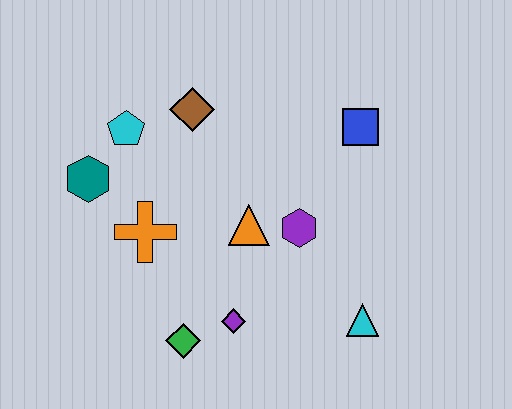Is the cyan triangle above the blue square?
No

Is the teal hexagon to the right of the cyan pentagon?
No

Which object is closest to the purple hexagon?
The orange triangle is closest to the purple hexagon.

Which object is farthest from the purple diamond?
The blue square is farthest from the purple diamond.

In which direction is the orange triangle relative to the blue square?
The orange triangle is to the left of the blue square.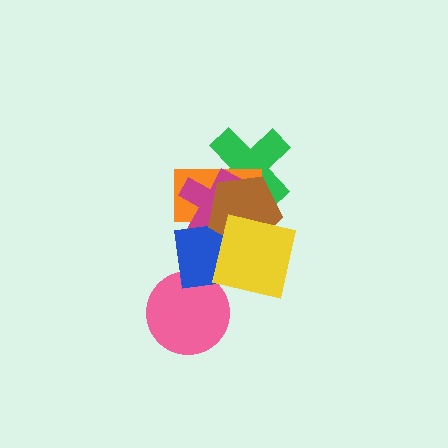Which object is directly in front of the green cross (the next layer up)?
The orange rectangle is directly in front of the green cross.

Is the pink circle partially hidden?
Yes, it is partially covered by another shape.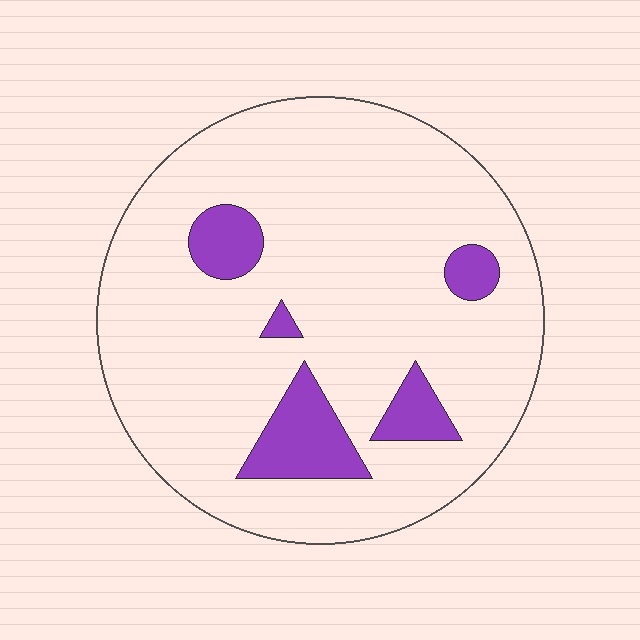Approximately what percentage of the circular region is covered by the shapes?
Approximately 15%.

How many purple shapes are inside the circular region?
5.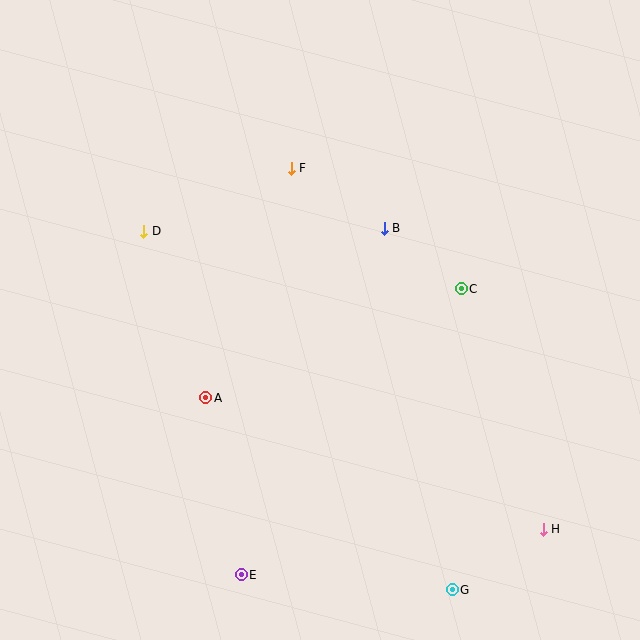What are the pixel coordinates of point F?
Point F is at (291, 168).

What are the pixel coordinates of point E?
Point E is at (241, 575).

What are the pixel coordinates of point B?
Point B is at (384, 228).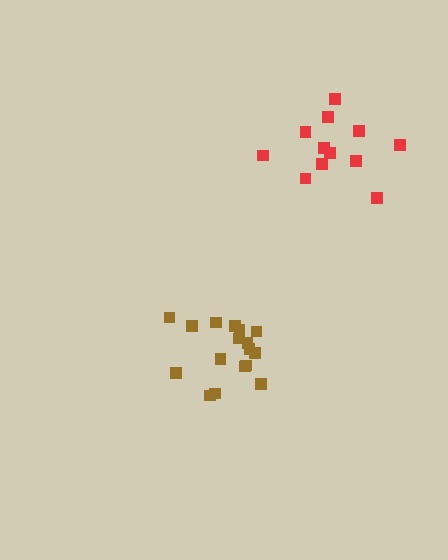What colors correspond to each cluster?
The clusters are colored: brown, red.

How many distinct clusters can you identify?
There are 2 distinct clusters.